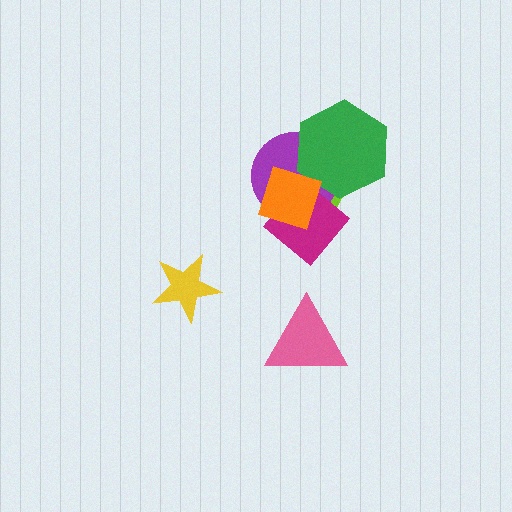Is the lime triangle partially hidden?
Yes, it is partially covered by another shape.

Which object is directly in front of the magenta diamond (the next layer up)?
The green hexagon is directly in front of the magenta diamond.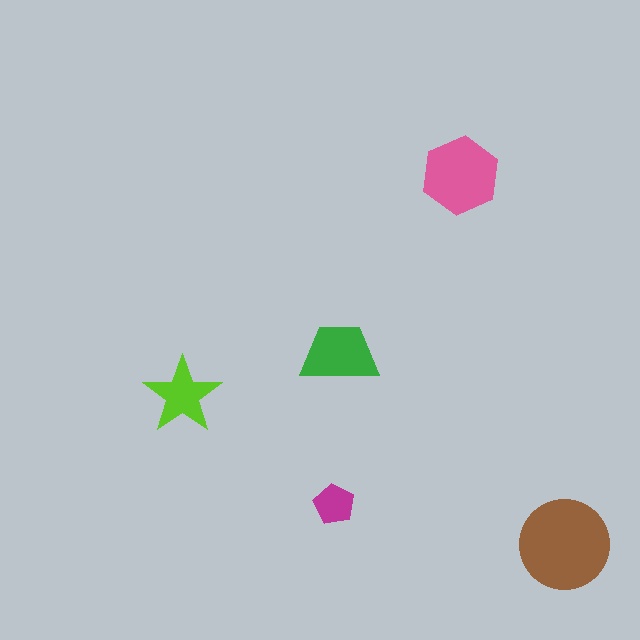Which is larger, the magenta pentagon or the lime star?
The lime star.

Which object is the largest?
The brown circle.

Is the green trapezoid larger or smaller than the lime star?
Larger.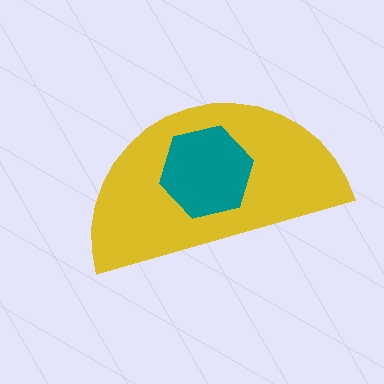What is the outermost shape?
The yellow semicircle.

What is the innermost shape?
The teal hexagon.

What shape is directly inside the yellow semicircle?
The teal hexagon.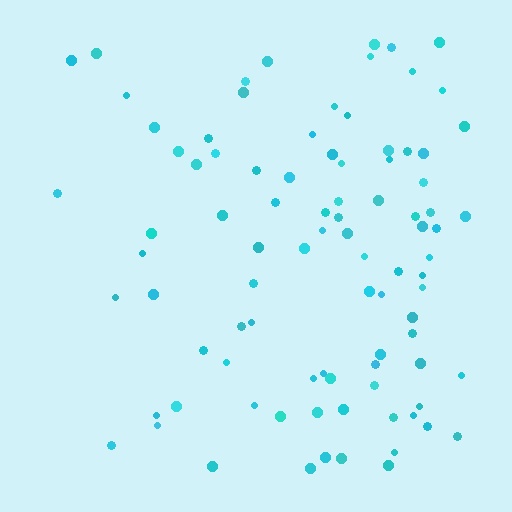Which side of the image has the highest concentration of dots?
The right.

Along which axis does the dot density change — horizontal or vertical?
Horizontal.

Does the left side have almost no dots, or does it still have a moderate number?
Still a moderate number, just noticeably fewer than the right.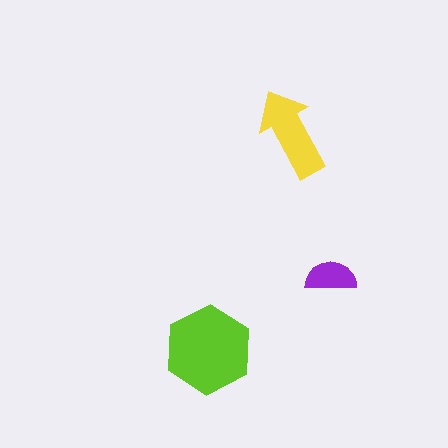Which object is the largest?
The lime hexagon.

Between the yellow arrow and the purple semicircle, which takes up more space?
The yellow arrow.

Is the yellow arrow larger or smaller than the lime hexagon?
Smaller.